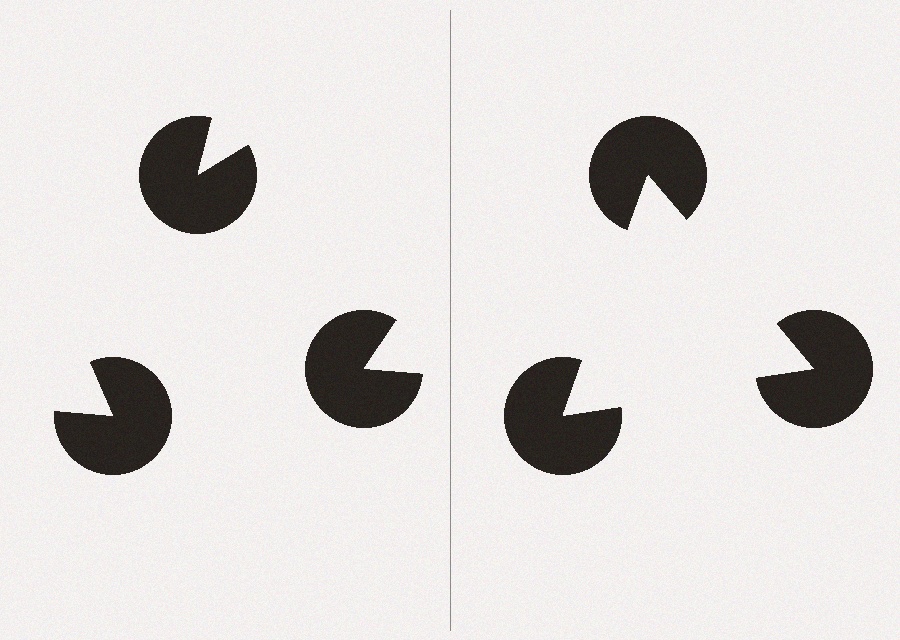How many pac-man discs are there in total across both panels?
6 — 3 on each side.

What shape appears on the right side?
An illusory triangle.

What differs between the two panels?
The pac-man discs are positioned identically on both sides; only the wedge orientations differ. On the right they align to a triangle; on the left they are misaligned.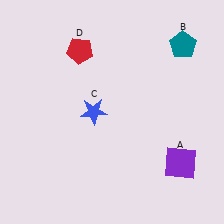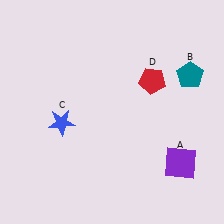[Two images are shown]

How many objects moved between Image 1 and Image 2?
3 objects moved between the two images.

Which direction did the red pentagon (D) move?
The red pentagon (D) moved right.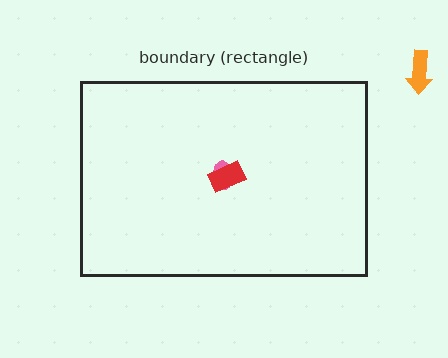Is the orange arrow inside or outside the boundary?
Outside.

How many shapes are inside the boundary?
2 inside, 1 outside.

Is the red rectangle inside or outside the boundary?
Inside.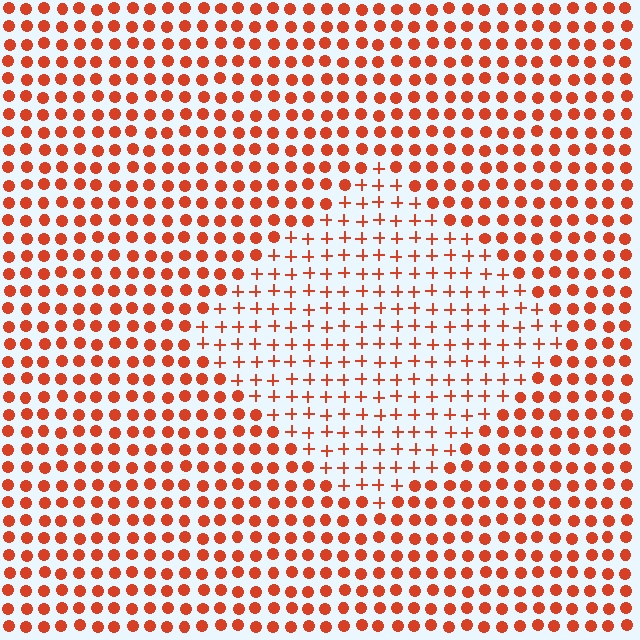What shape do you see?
I see a diamond.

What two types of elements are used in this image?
The image uses plus signs inside the diamond region and circles outside it.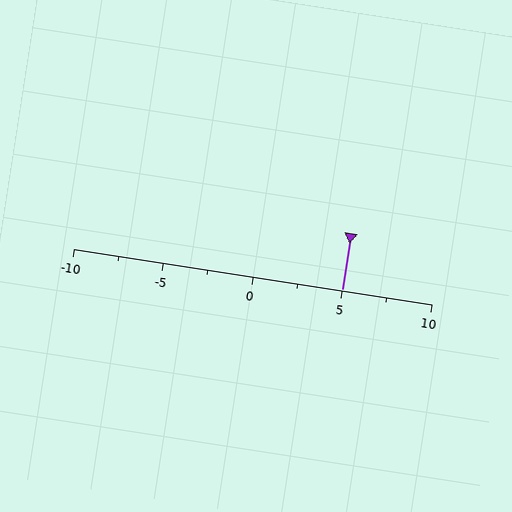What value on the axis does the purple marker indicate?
The marker indicates approximately 5.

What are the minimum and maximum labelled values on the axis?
The axis runs from -10 to 10.